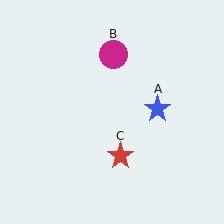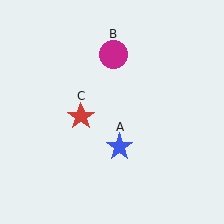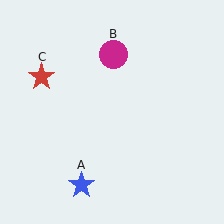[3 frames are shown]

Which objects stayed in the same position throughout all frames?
Magenta circle (object B) remained stationary.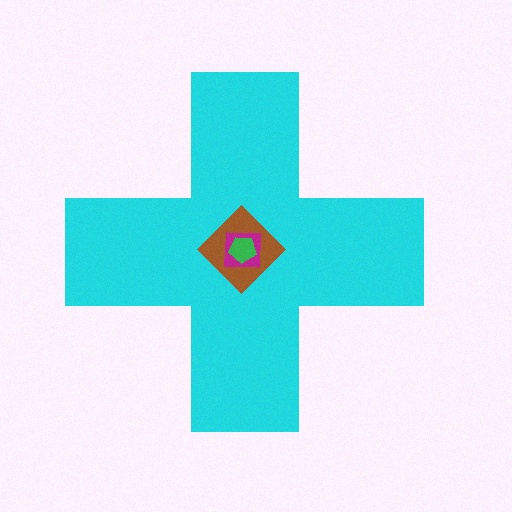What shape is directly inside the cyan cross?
The brown diamond.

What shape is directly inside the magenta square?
The green pentagon.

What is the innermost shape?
The green pentagon.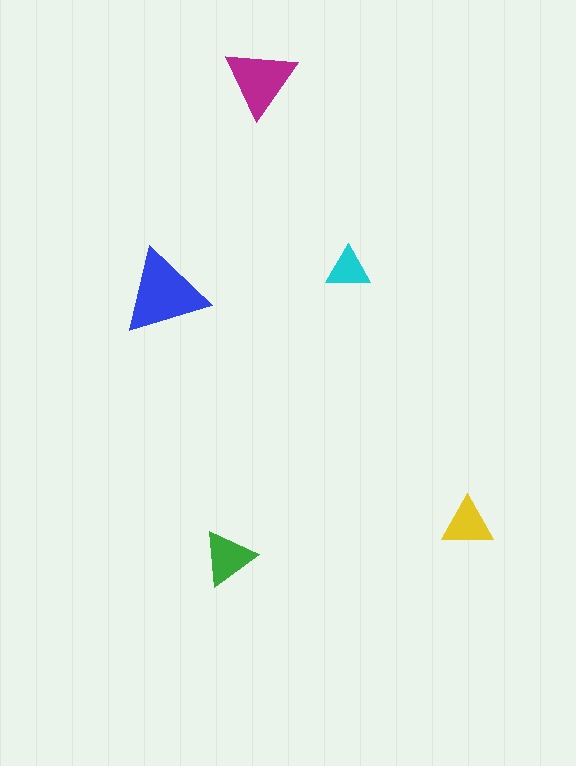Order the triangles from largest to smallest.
the blue one, the magenta one, the green one, the yellow one, the cyan one.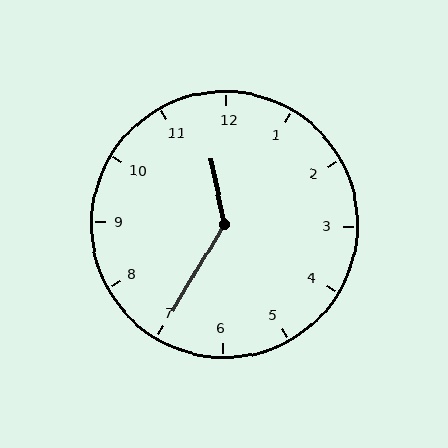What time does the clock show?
11:35.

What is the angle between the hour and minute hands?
Approximately 138 degrees.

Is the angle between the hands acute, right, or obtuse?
It is obtuse.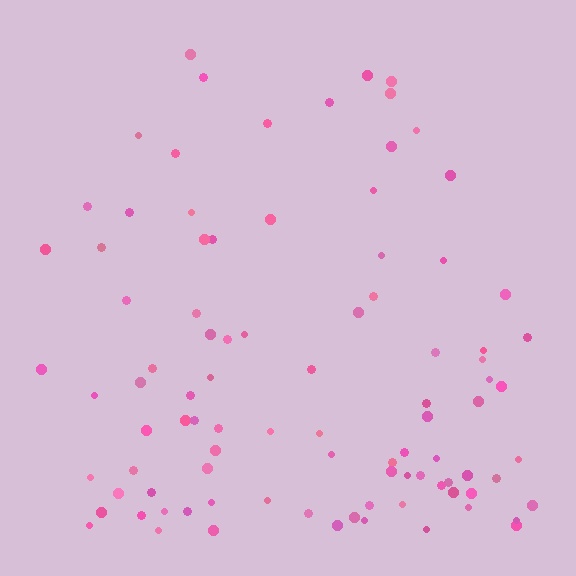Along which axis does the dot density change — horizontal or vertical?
Vertical.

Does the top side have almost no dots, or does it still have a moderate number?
Still a moderate number, just noticeably fewer than the bottom.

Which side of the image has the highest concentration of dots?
The bottom.